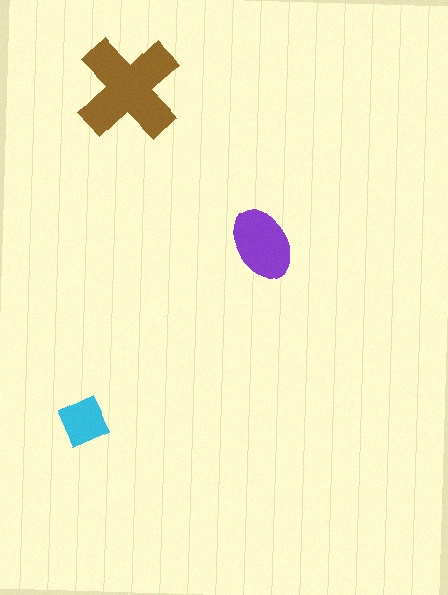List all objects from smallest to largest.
The cyan diamond, the purple ellipse, the brown cross.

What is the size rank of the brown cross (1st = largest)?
1st.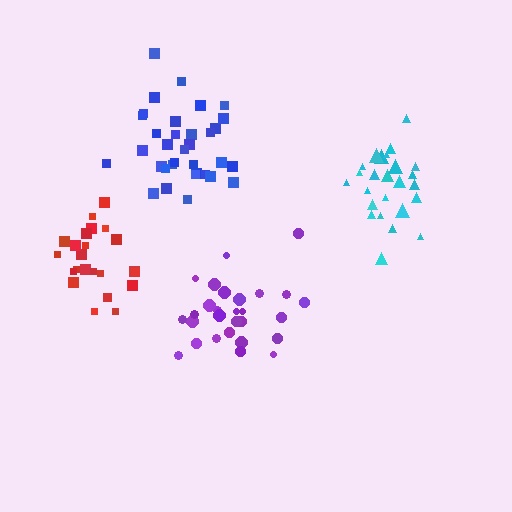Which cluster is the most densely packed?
Red.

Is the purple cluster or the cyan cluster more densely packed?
Cyan.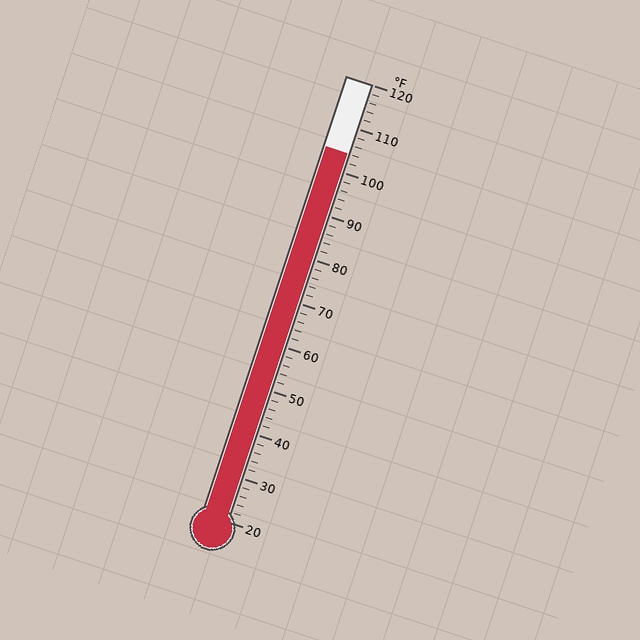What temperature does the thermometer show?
The thermometer shows approximately 104°F.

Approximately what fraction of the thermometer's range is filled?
The thermometer is filled to approximately 85% of its range.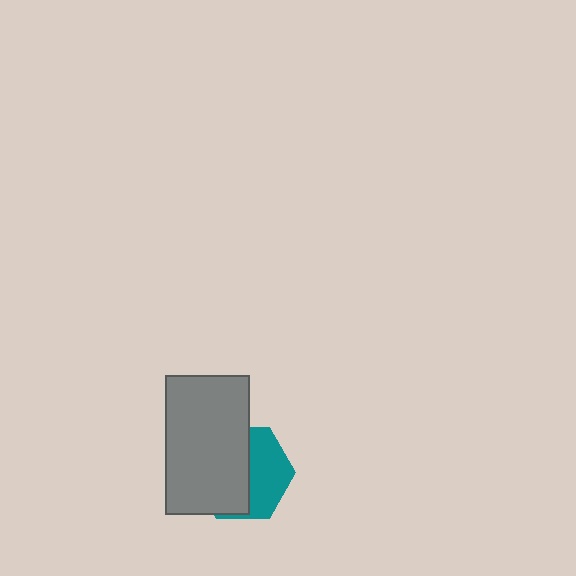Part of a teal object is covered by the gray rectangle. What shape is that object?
It is a hexagon.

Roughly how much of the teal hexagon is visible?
A small part of it is visible (roughly 44%).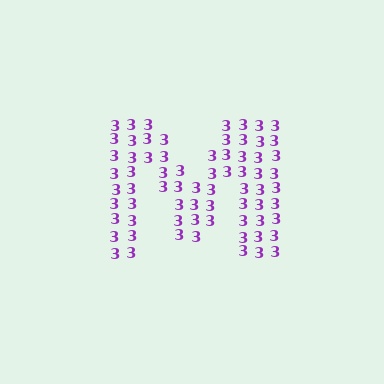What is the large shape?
The large shape is the letter M.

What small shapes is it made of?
It is made of small digit 3's.